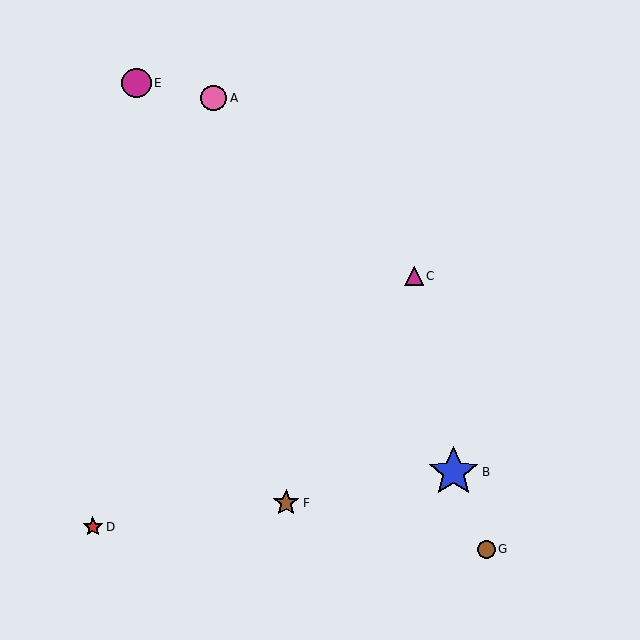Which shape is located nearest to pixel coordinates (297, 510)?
The brown star (labeled F) at (286, 503) is nearest to that location.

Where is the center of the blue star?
The center of the blue star is at (454, 472).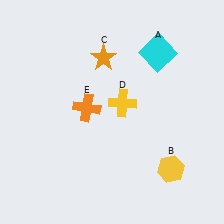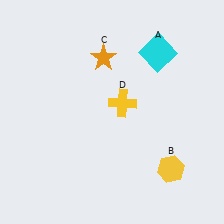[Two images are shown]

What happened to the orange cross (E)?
The orange cross (E) was removed in Image 2. It was in the top-left area of Image 1.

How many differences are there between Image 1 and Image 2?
There is 1 difference between the two images.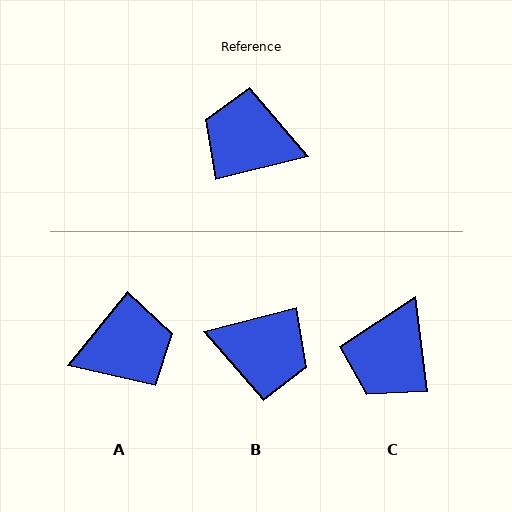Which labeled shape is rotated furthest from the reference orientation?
B, about 179 degrees away.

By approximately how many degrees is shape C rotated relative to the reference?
Approximately 83 degrees counter-clockwise.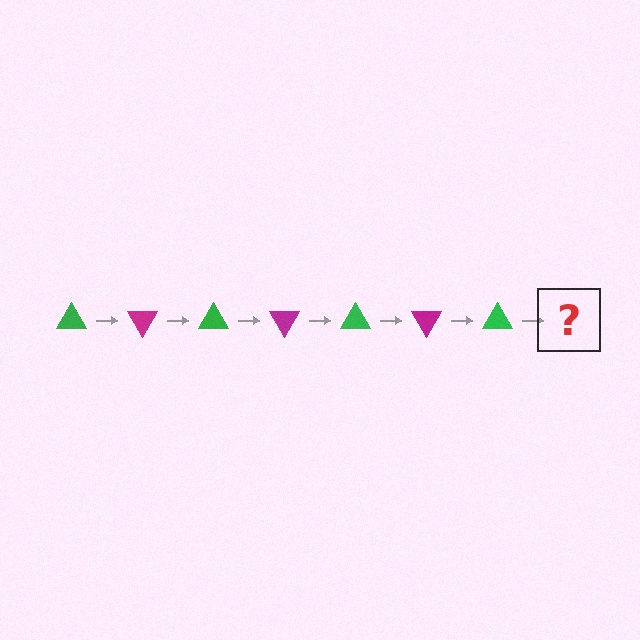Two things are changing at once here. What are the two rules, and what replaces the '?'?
The two rules are that it rotates 60 degrees each step and the color cycles through green and magenta. The '?' should be a magenta triangle, rotated 420 degrees from the start.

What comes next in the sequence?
The next element should be a magenta triangle, rotated 420 degrees from the start.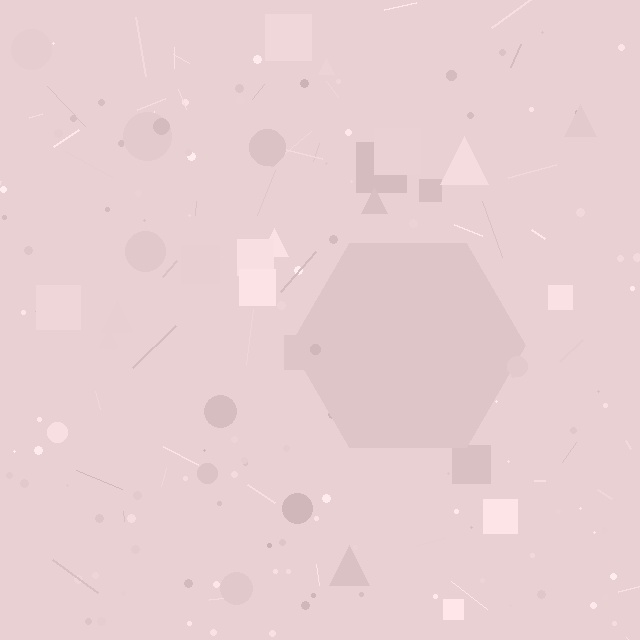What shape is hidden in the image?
A hexagon is hidden in the image.